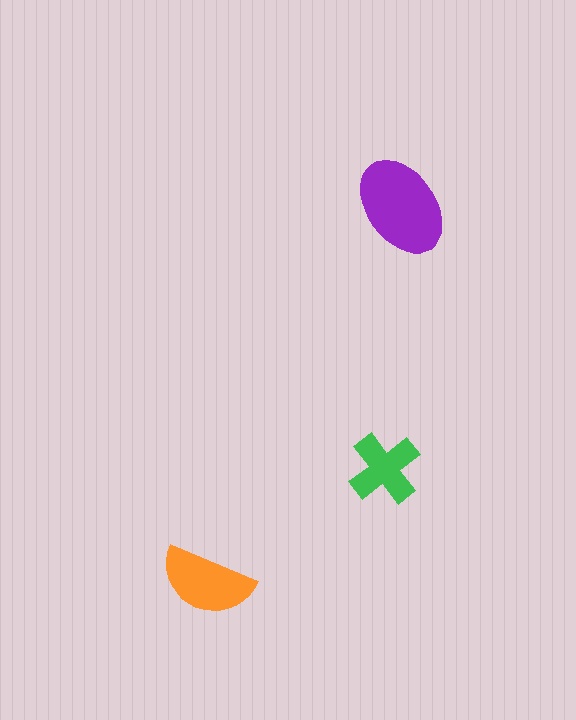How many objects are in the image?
There are 3 objects in the image.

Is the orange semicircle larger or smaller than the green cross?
Larger.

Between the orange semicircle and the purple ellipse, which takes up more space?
The purple ellipse.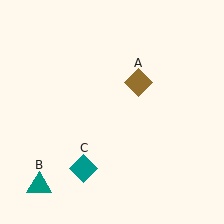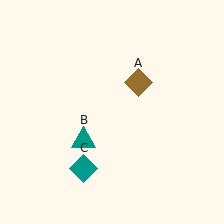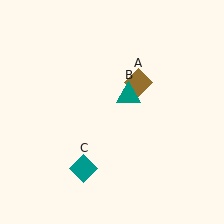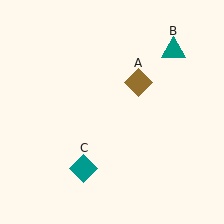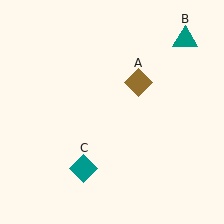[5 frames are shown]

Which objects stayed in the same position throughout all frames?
Brown diamond (object A) and teal diamond (object C) remained stationary.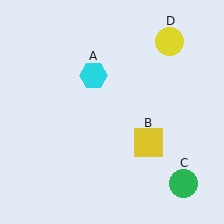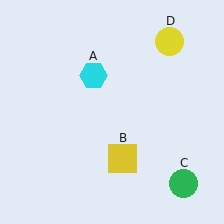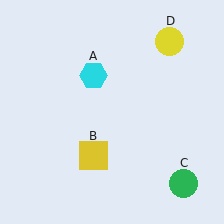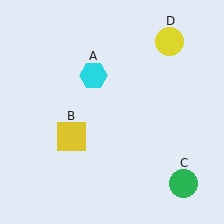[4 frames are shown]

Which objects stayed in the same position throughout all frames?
Cyan hexagon (object A) and green circle (object C) and yellow circle (object D) remained stationary.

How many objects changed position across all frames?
1 object changed position: yellow square (object B).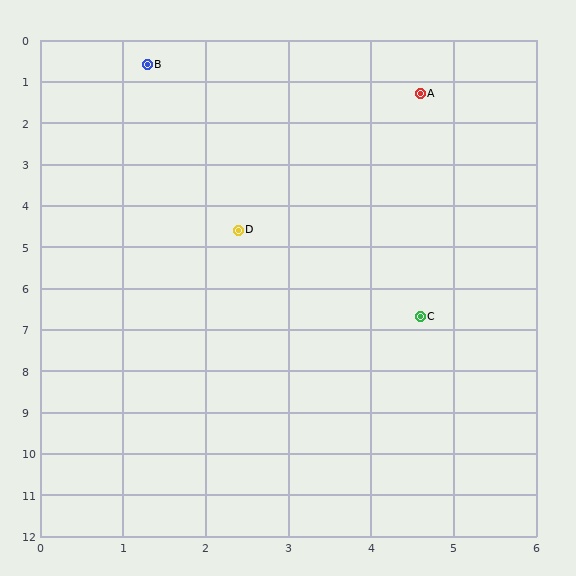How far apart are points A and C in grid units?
Points A and C are about 5.4 grid units apart.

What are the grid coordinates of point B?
Point B is at approximately (1.3, 0.6).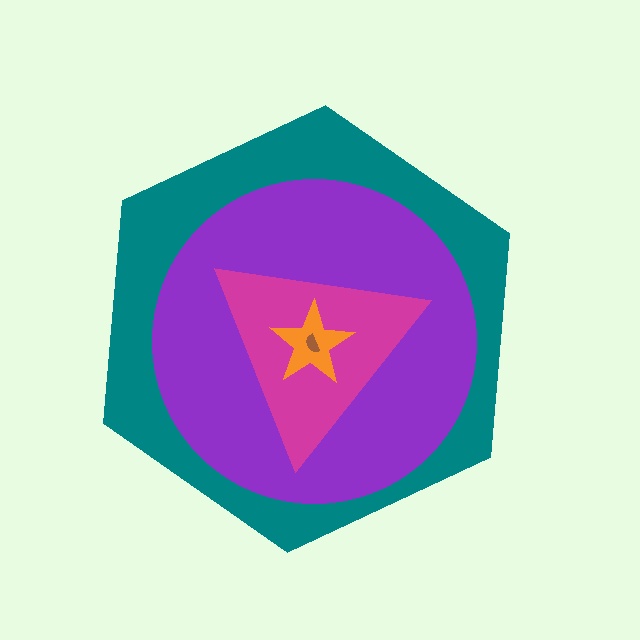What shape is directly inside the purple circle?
The magenta triangle.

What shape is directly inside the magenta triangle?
The orange star.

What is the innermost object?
The brown semicircle.